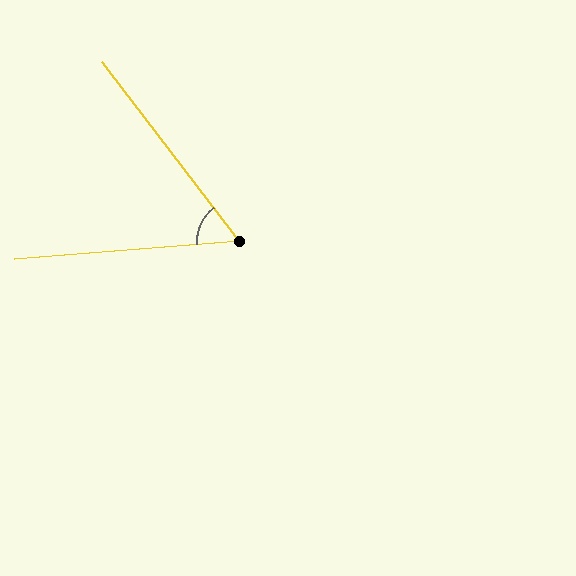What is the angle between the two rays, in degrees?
Approximately 57 degrees.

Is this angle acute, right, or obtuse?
It is acute.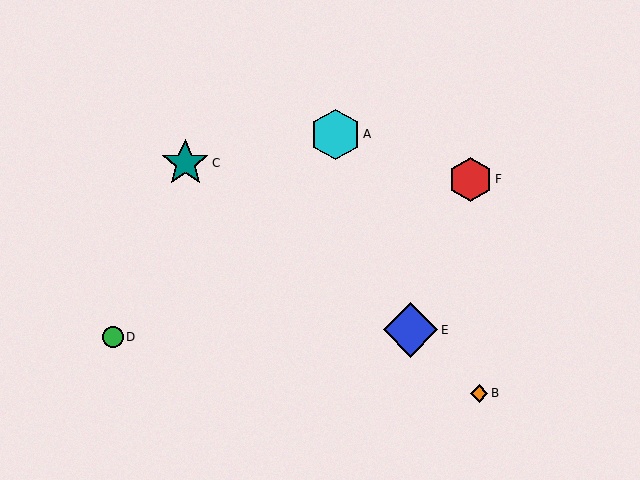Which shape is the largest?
The blue diamond (labeled E) is the largest.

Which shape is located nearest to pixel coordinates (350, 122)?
The cyan hexagon (labeled A) at (335, 134) is nearest to that location.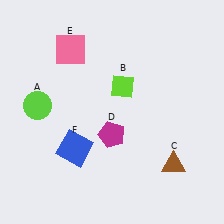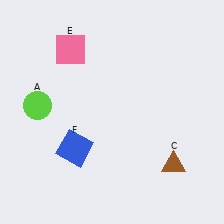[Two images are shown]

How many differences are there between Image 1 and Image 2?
There are 2 differences between the two images.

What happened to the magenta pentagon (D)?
The magenta pentagon (D) was removed in Image 2. It was in the bottom-left area of Image 1.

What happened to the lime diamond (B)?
The lime diamond (B) was removed in Image 2. It was in the top-right area of Image 1.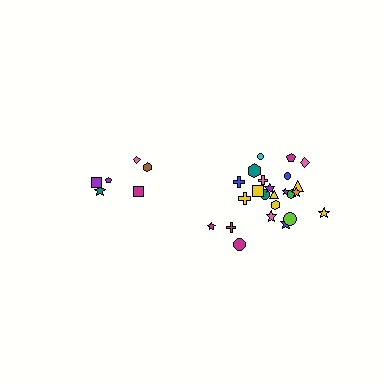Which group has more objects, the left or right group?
The right group.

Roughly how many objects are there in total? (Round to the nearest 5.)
Roughly 30 objects in total.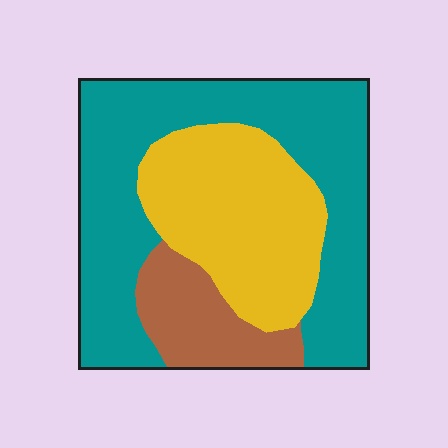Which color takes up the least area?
Brown, at roughly 15%.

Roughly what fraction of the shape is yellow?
Yellow takes up between a sixth and a third of the shape.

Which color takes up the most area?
Teal, at roughly 55%.